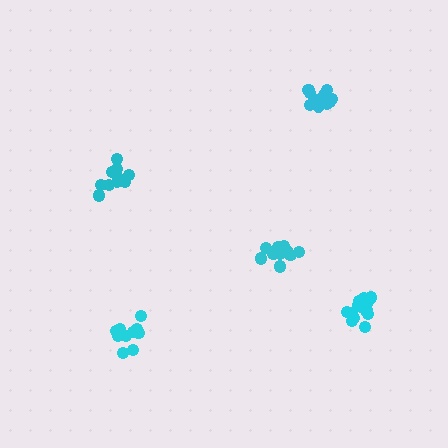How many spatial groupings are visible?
There are 5 spatial groupings.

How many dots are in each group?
Group 1: 11 dots, Group 2: 10 dots, Group 3: 12 dots, Group 4: 14 dots, Group 5: 11 dots (58 total).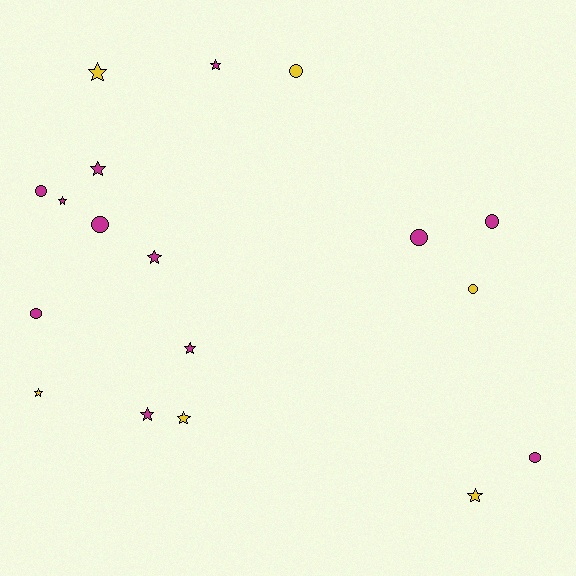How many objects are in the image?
There are 18 objects.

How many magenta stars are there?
There are 6 magenta stars.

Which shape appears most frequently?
Star, with 10 objects.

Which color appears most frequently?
Magenta, with 12 objects.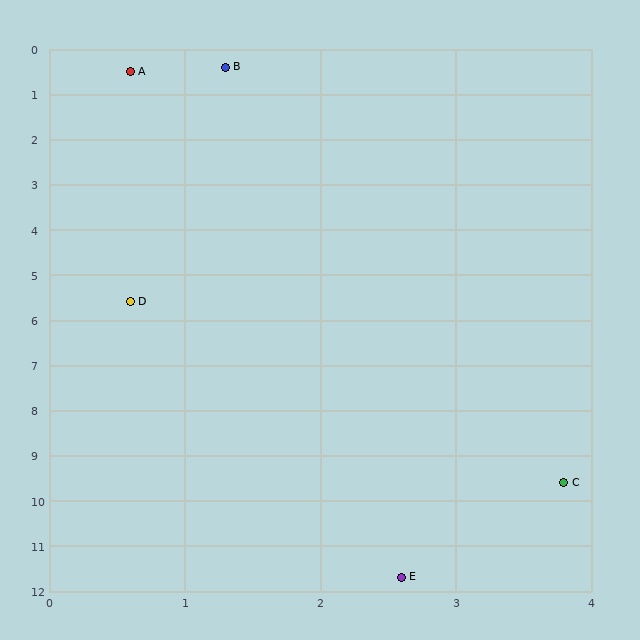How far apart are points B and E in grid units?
Points B and E are about 11.4 grid units apart.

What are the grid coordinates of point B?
Point B is at approximately (1.3, 0.4).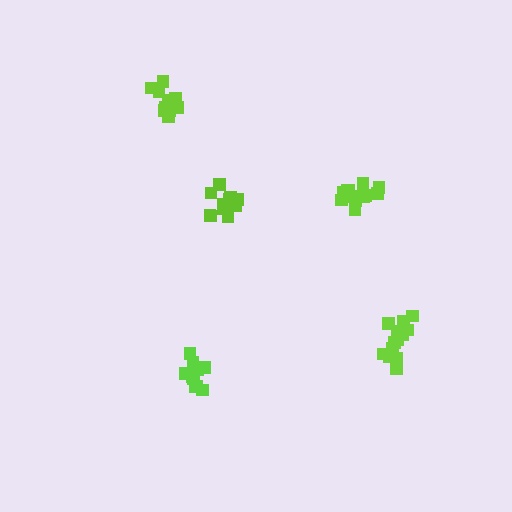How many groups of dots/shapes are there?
There are 5 groups.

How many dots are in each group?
Group 1: 10 dots, Group 2: 13 dots, Group 3: 11 dots, Group 4: 13 dots, Group 5: 12 dots (59 total).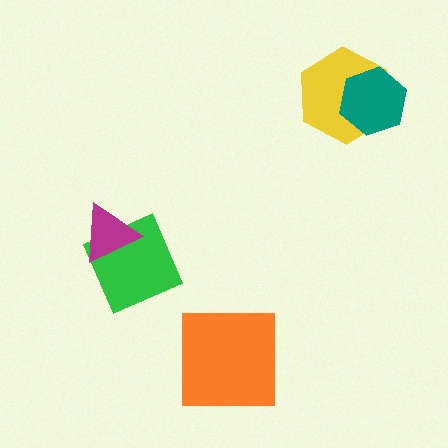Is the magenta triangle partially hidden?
No, no other shape covers it.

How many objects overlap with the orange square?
0 objects overlap with the orange square.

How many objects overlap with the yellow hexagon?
1 object overlaps with the yellow hexagon.